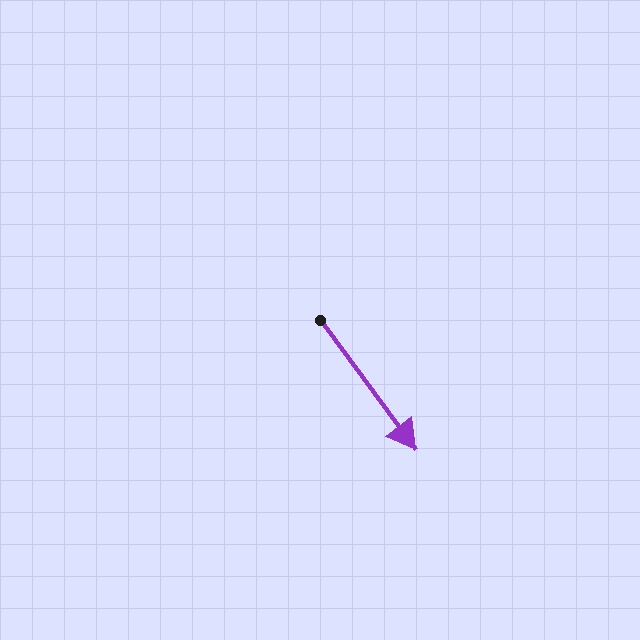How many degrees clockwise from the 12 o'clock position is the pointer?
Approximately 144 degrees.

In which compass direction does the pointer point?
Southeast.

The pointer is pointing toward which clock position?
Roughly 5 o'clock.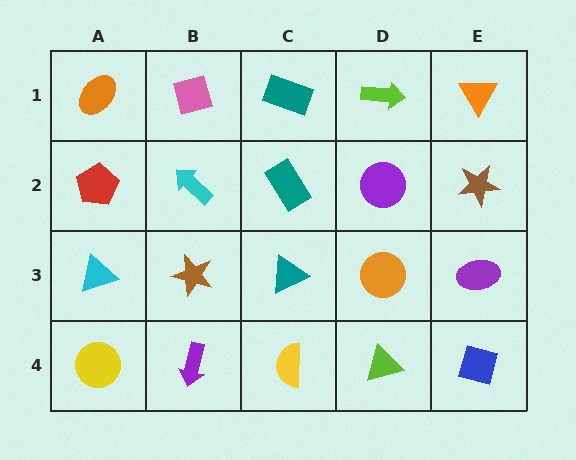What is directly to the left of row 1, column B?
An orange ellipse.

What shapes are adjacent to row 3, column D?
A purple circle (row 2, column D), a lime triangle (row 4, column D), a teal triangle (row 3, column C), a purple ellipse (row 3, column E).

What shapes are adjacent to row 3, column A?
A red pentagon (row 2, column A), a yellow circle (row 4, column A), a brown star (row 3, column B).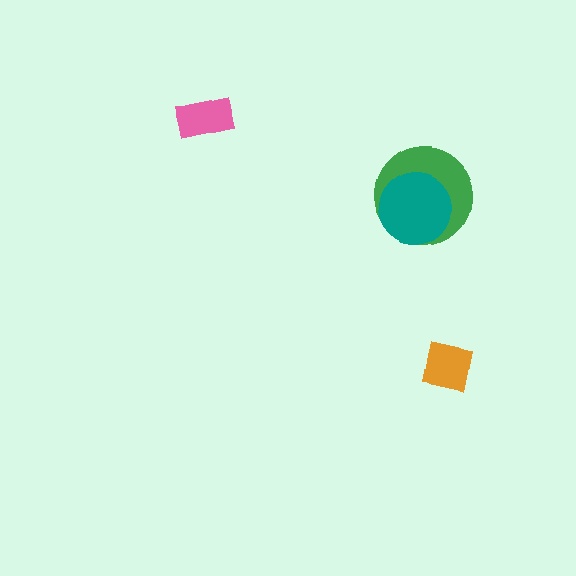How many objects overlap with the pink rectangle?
0 objects overlap with the pink rectangle.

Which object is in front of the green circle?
The teal circle is in front of the green circle.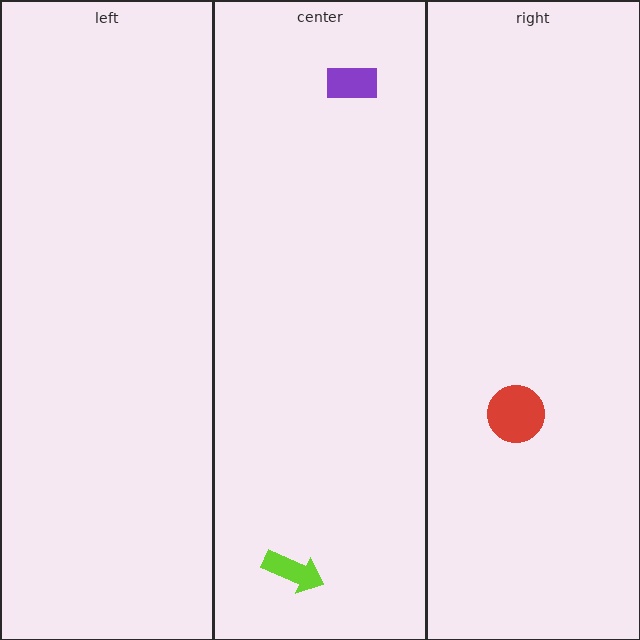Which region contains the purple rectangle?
The center region.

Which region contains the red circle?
The right region.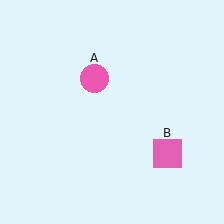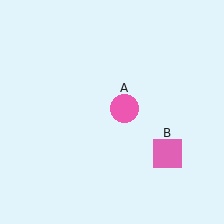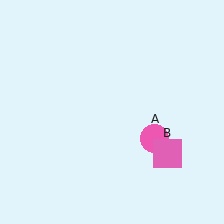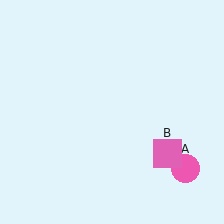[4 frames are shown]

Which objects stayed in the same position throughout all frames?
Pink square (object B) remained stationary.